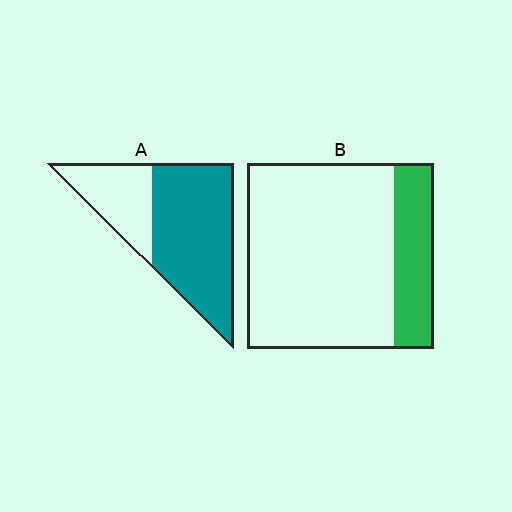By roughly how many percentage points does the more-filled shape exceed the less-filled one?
By roughly 45 percentage points (A over B).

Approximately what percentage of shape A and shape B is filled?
A is approximately 70% and B is approximately 20%.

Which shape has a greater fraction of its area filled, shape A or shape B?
Shape A.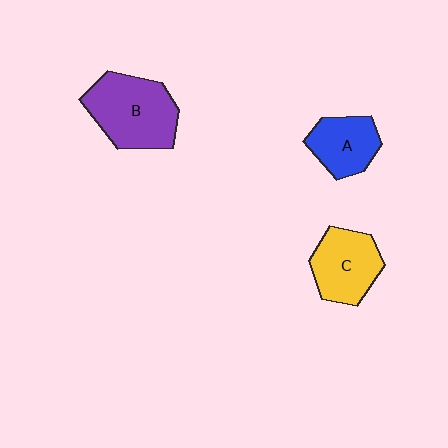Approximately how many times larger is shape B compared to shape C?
Approximately 1.3 times.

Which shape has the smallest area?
Shape A (blue).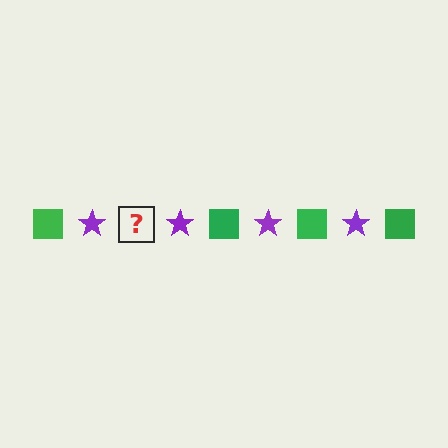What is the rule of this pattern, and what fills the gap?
The rule is that the pattern alternates between green square and purple star. The gap should be filled with a green square.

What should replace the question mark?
The question mark should be replaced with a green square.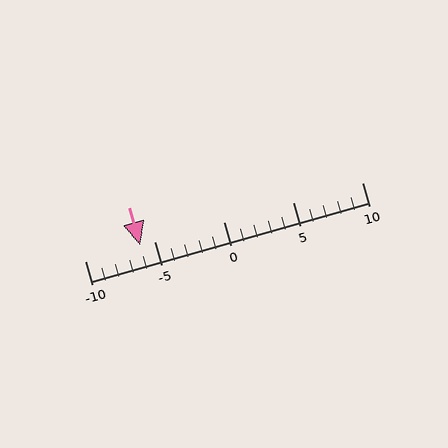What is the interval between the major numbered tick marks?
The major tick marks are spaced 5 units apart.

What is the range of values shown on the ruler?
The ruler shows values from -10 to 10.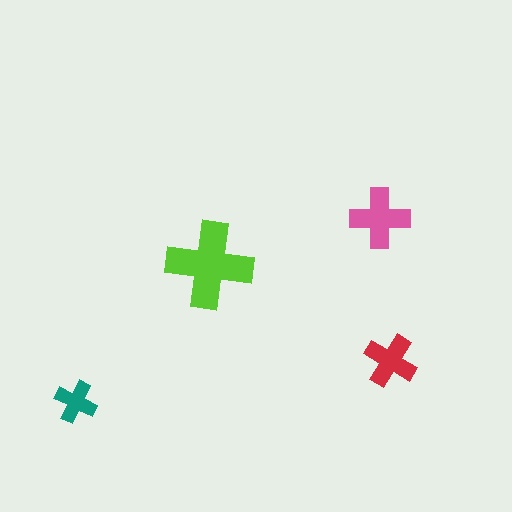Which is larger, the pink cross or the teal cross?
The pink one.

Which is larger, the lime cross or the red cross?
The lime one.